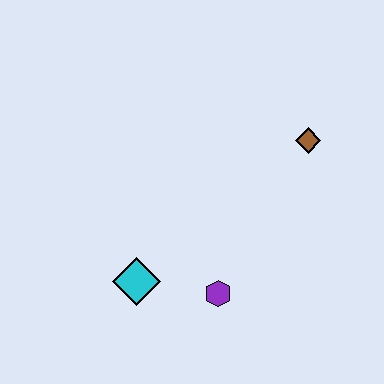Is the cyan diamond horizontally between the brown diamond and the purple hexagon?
No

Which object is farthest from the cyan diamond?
The brown diamond is farthest from the cyan diamond.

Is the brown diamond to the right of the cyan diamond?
Yes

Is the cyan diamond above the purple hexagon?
Yes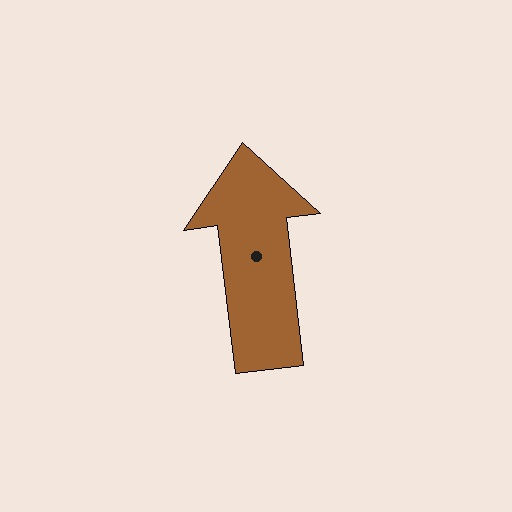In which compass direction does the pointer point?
North.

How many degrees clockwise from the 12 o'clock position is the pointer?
Approximately 353 degrees.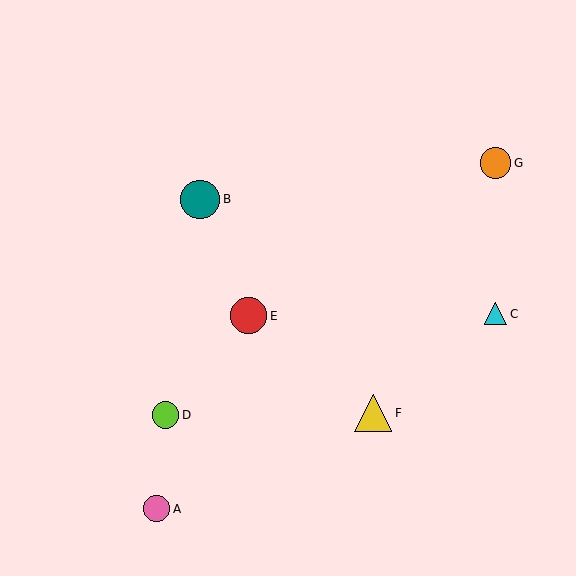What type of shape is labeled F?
Shape F is a yellow triangle.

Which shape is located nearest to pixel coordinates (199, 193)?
The teal circle (labeled B) at (200, 199) is nearest to that location.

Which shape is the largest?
The teal circle (labeled B) is the largest.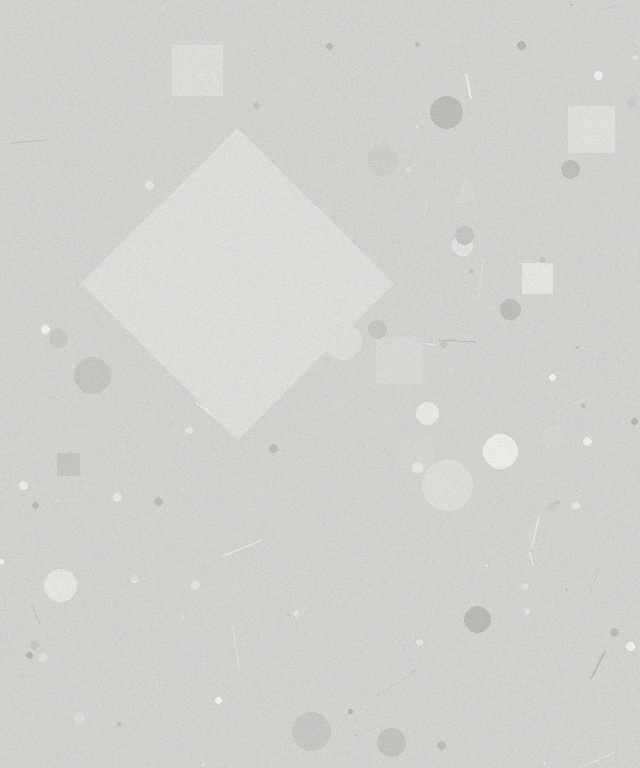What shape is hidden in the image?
A diamond is hidden in the image.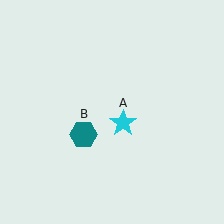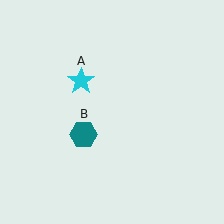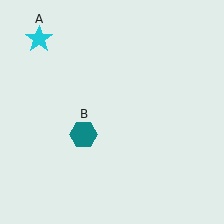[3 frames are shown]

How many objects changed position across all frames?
1 object changed position: cyan star (object A).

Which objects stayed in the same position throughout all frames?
Teal hexagon (object B) remained stationary.